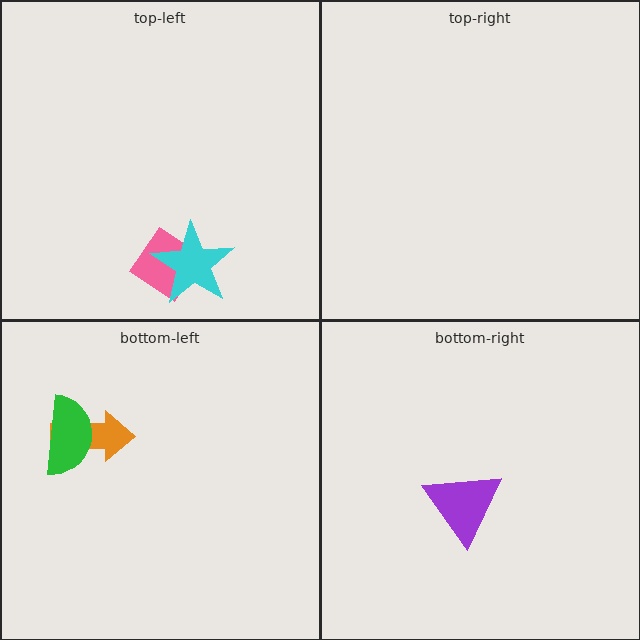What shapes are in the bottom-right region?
The purple triangle.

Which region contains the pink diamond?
The top-left region.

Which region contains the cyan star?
The top-left region.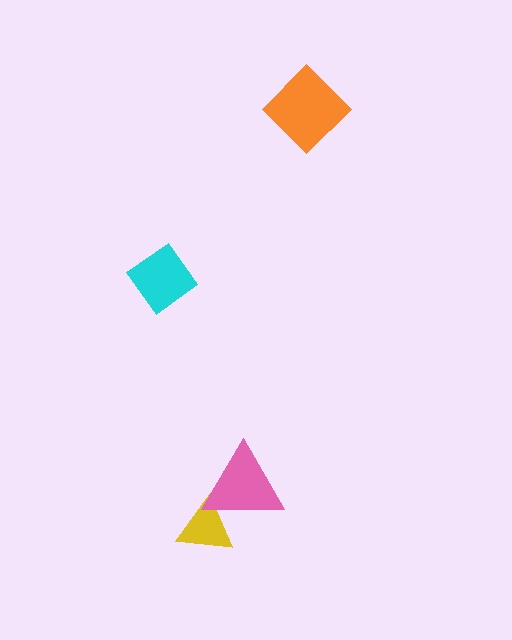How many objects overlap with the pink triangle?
1 object overlaps with the pink triangle.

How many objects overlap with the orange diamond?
0 objects overlap with the orange diamond.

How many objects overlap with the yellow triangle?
1 object overlaps with the yellow triangle.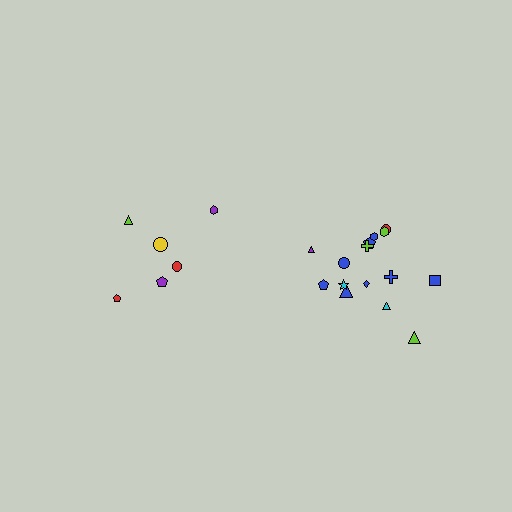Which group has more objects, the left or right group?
The right group.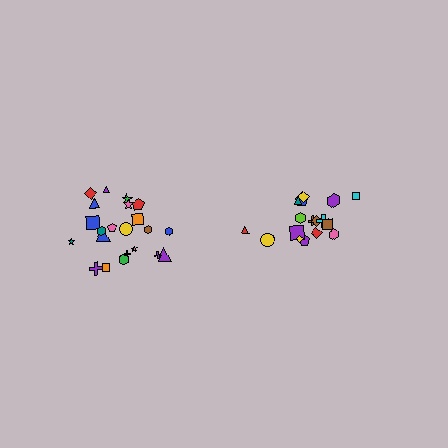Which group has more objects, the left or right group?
The left group.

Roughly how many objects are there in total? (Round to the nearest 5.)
Roughly 40 objects in total.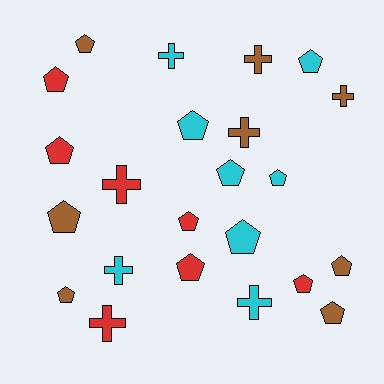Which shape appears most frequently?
Pentagon, with 15 objects.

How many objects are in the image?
There are 23 objects.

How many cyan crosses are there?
There are 3 cyan crosses.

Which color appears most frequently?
Brown, with 8 objects.